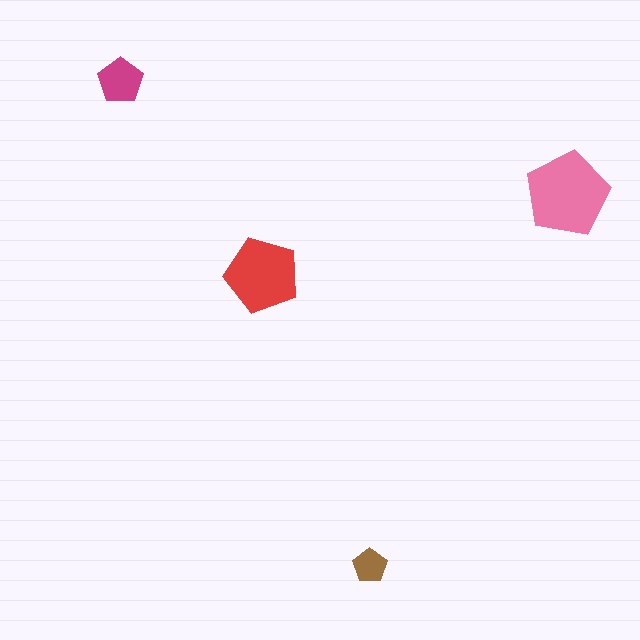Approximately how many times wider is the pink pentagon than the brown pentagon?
About 2.5 times wider.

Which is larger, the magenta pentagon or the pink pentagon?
The pink one.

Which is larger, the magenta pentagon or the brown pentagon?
The magenta one.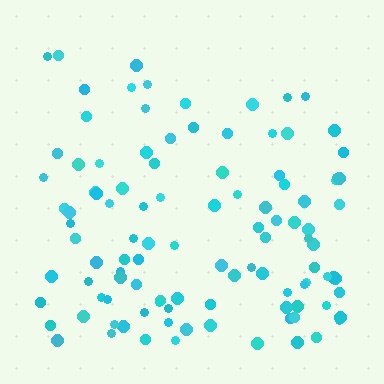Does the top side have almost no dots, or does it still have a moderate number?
Still a moderate number, just noticeably fewer than the bottom.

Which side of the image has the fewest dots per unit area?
The top.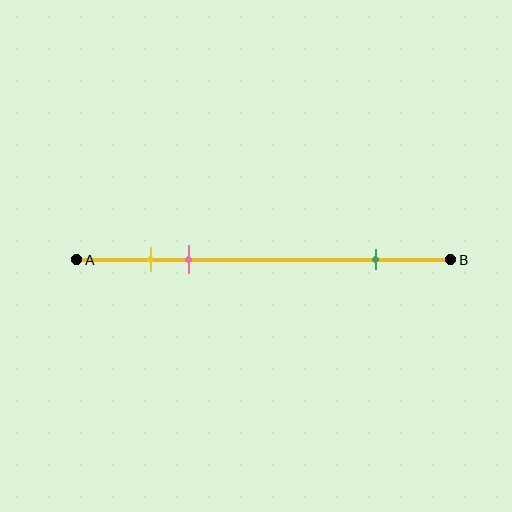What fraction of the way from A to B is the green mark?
The green mark is approximately 80% (0.8) of the way from A to B.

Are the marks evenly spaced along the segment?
No, the marks are not evenly spaced.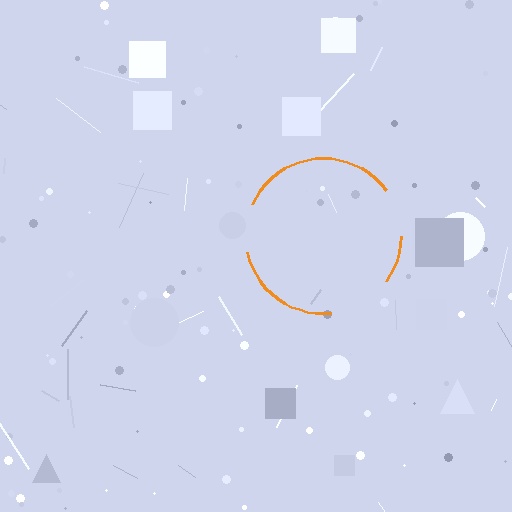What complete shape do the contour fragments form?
The contour fragments form a circle.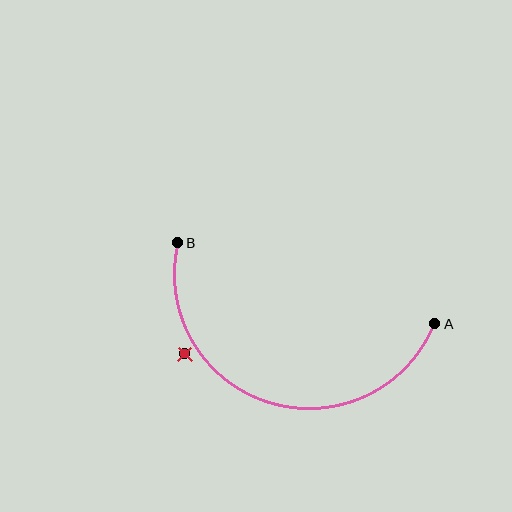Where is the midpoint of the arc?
The arc midpoint is the point on the curve farthest from the straight line joining A and B. It sits below that line.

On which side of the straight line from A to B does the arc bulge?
The arc bulges below the straight line connecting A and B.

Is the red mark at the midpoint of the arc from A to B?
No — the red mark does not lie on the arc at all. It sits slightly outside the curve.